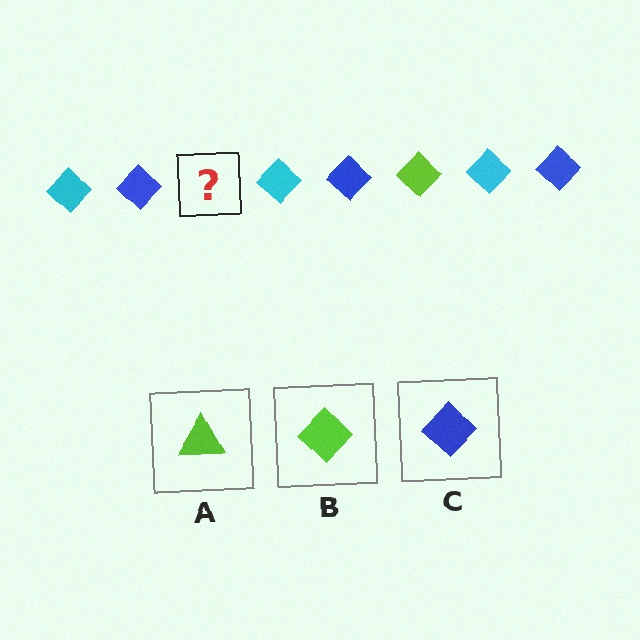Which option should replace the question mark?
Option B.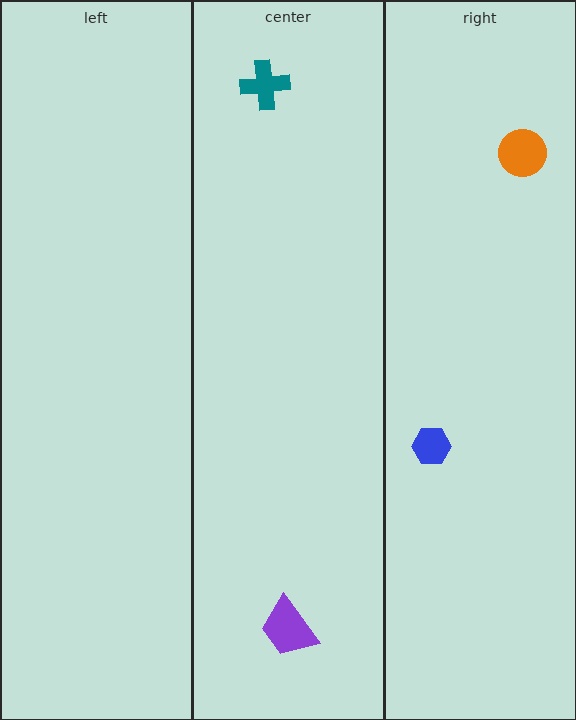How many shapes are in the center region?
2.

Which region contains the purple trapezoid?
The center region.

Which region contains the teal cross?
The center region.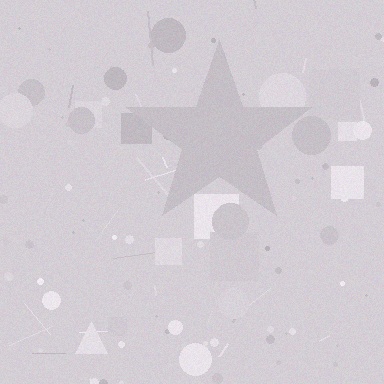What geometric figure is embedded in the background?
A star is embedded in the background.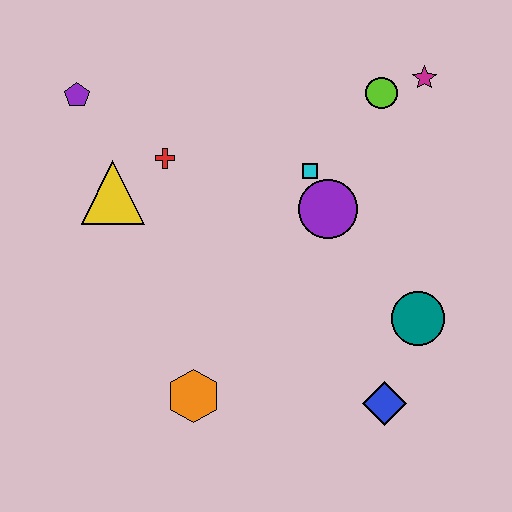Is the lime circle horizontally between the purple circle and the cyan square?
No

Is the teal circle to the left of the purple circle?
No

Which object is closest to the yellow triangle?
The red cross is closest to the yellow triangle.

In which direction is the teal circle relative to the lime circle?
The teal circle is below the lime circle.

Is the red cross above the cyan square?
Yes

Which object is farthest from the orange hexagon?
The magenta star is farthest from the orange hexagon.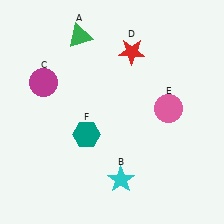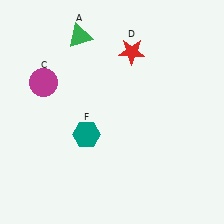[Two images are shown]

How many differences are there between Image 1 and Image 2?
There are 2 differences between the two images.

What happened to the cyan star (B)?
The cyan star (B) was removed in Image 2. It was in the bottom-right area of Image 1.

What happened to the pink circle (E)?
The pink circle (E) was removed in Image 2. It was in the top-right area of Image 1.